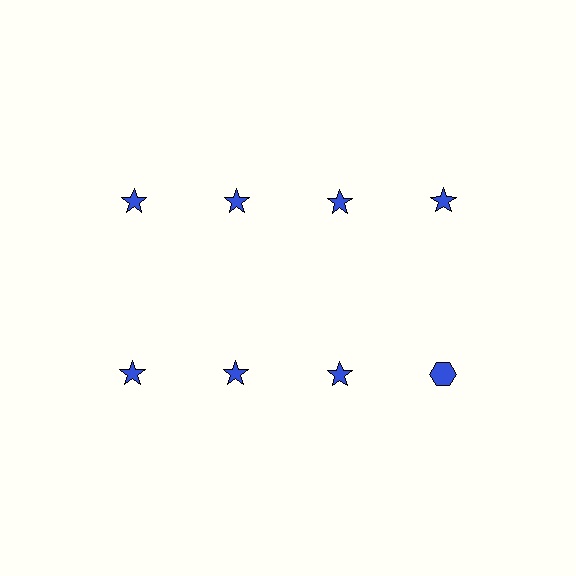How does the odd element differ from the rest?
It has a different shape: hexagon instead of star.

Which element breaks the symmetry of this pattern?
The blue hexagon in the second row, second from right column breaks the symmetry. All other shapes are blue stars.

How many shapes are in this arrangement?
There are 8 shapes arranged in a grid pattern.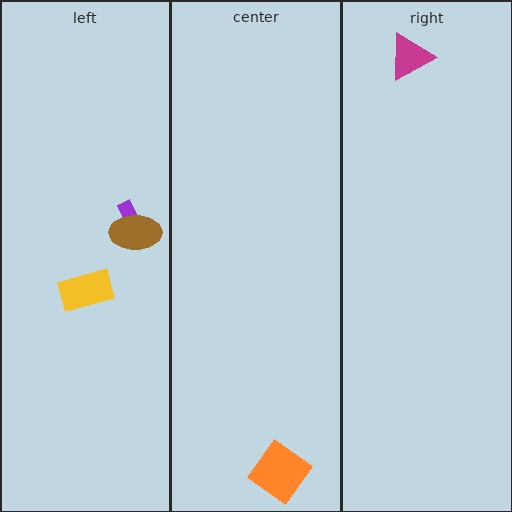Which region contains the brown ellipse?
The left region.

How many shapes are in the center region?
1.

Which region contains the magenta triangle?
The right region.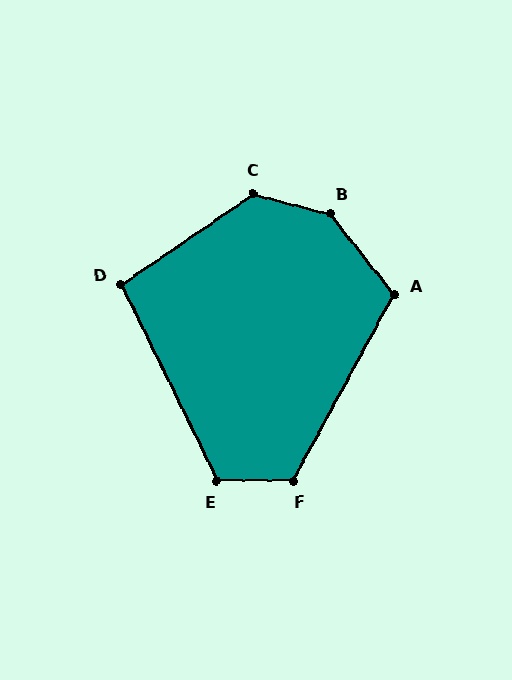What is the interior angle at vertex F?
Approximately 118 degrees (obtuse).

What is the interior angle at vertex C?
Approximately 131 degrees (obtuse).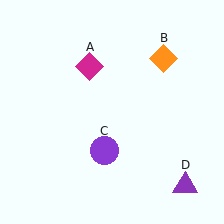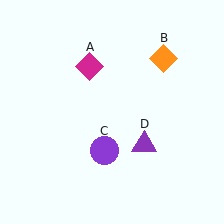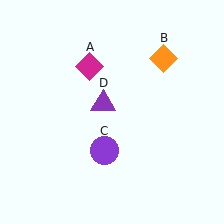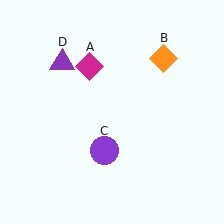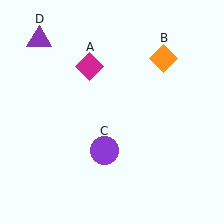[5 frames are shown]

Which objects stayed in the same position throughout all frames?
Magenta diamond (object A) and orange diamond (object B) and purple circle (object C) remained stationary.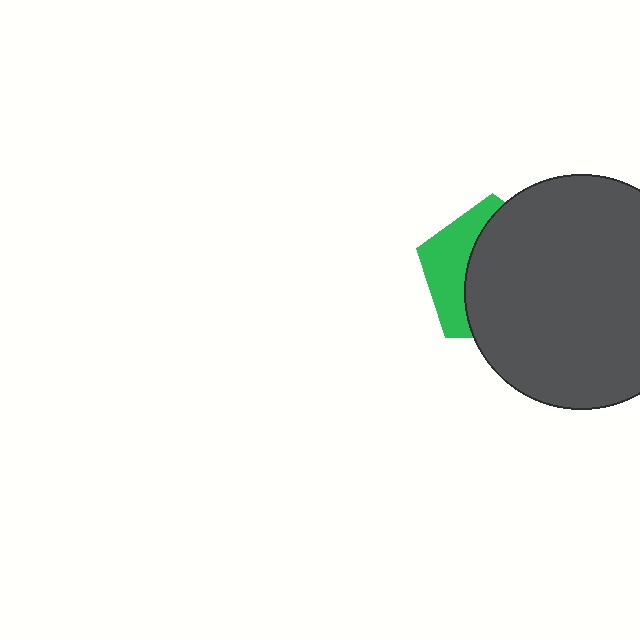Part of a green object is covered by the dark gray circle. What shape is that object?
It is a pentagon.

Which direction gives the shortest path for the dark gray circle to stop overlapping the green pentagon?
Moving right gives the shortest separation.